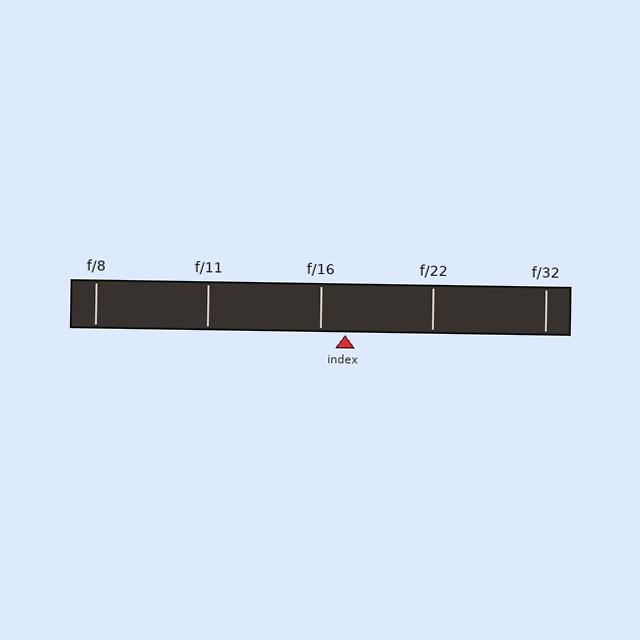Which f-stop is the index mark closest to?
The index mark is closest to f/16.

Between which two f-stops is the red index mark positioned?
The index mark is between f/16 and f/22.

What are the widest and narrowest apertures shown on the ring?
The widest aperture shown is f/8 and the narrowest is f/32.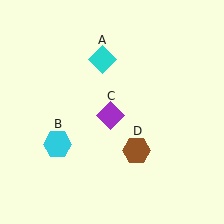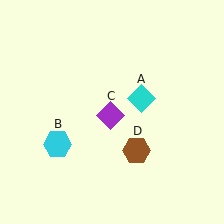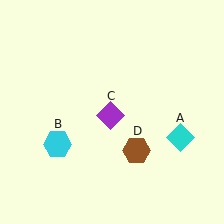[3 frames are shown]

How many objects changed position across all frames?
1 object changed position: cyan diamond (object A).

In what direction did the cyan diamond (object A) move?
The cyan diamond (object A) moved down and to the right.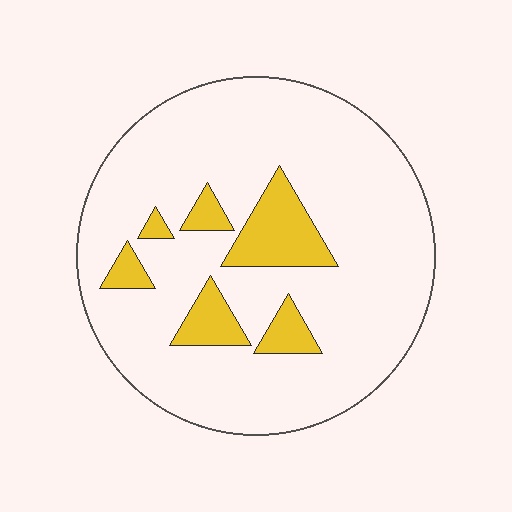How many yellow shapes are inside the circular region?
6.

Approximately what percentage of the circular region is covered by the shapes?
Approximately 15%.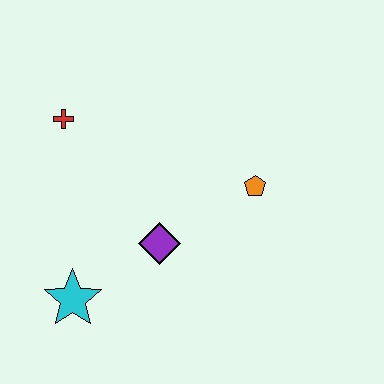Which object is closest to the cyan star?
The purple diamond is closest to the cyan star.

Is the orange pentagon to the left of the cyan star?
No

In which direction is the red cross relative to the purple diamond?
The red cross is above the purple diamond.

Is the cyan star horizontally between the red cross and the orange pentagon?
Yes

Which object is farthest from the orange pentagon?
The cyan star is farthest from the orange pentagon.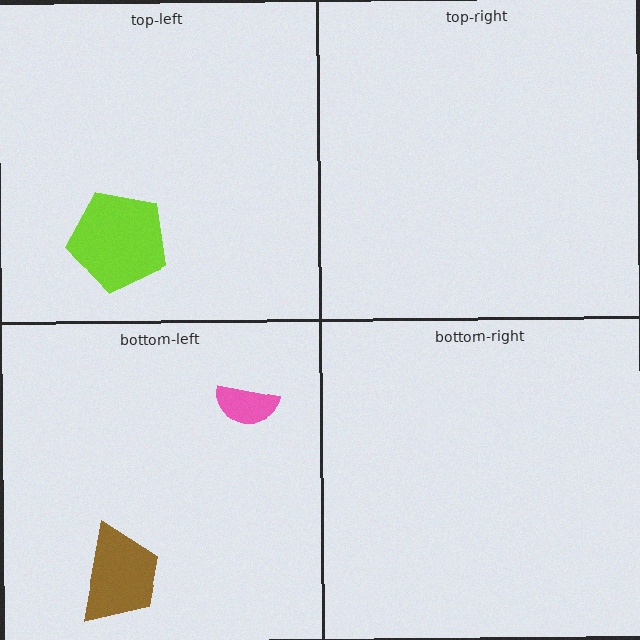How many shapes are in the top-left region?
1.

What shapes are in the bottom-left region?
The pink semicircle, the brown trapezoid.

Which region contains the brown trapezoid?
The bottom-left region.